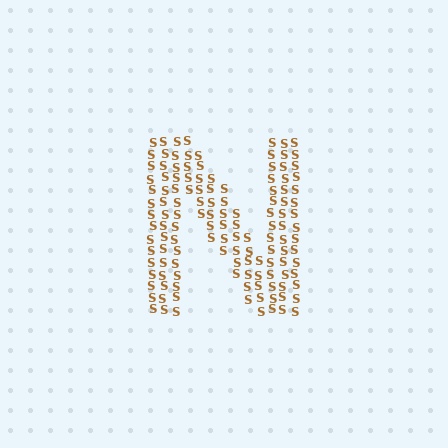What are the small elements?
The small elements are letter S's.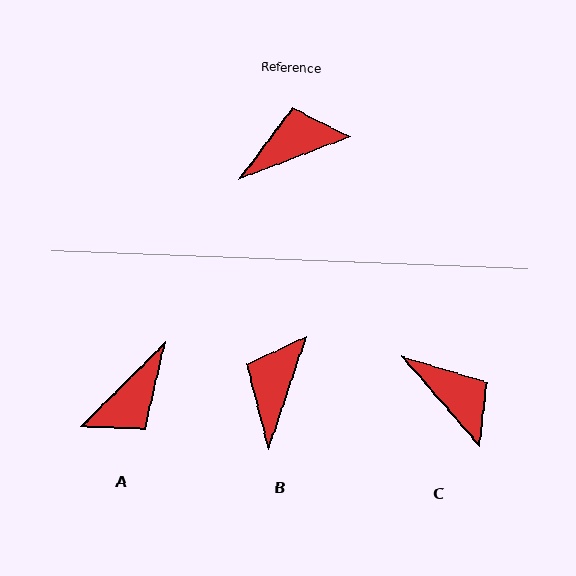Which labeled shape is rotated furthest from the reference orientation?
A, about 156 degrees away.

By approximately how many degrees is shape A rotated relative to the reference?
Approximately 156 degrees clockwise.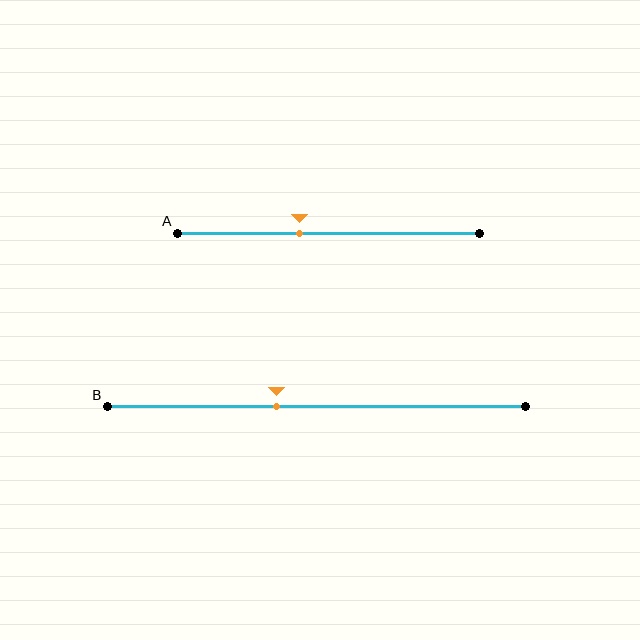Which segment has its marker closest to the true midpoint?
Segment B has its marker closest to the true midpoint.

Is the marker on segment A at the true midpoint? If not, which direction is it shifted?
No, the marker on segment A is shifted to the left by about 10% of the segment length.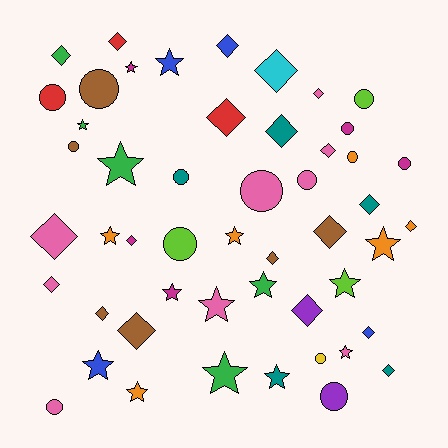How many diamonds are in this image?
There are 20 diamonds.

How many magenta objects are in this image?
There are 5 magenta objects.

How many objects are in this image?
There are 50 objects.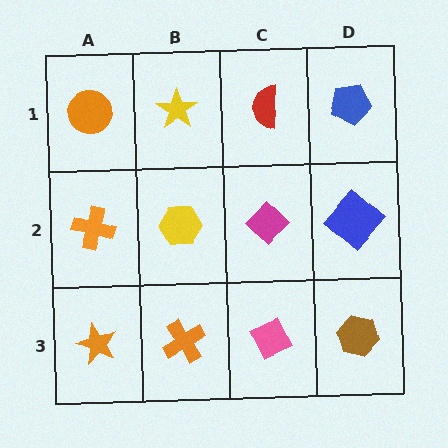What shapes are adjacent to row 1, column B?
A yellow hexagon (row 2, column B), an orange circle (row 1, column A), a red semicircle (row 1, column C).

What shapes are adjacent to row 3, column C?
A magenta diamond (row 2, column C), an orange cross (row 3, column B), a brown hexagon (row 3, column D).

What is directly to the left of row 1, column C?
A yellow star.